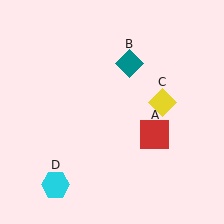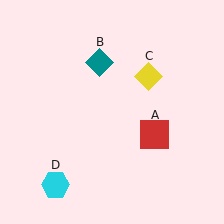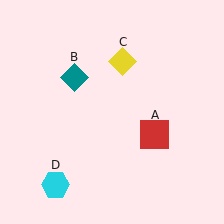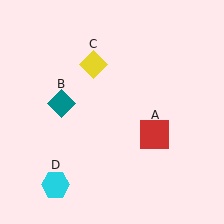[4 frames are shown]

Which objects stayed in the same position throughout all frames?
Red square (object A) and cyan hexagon (object D) remained stationary.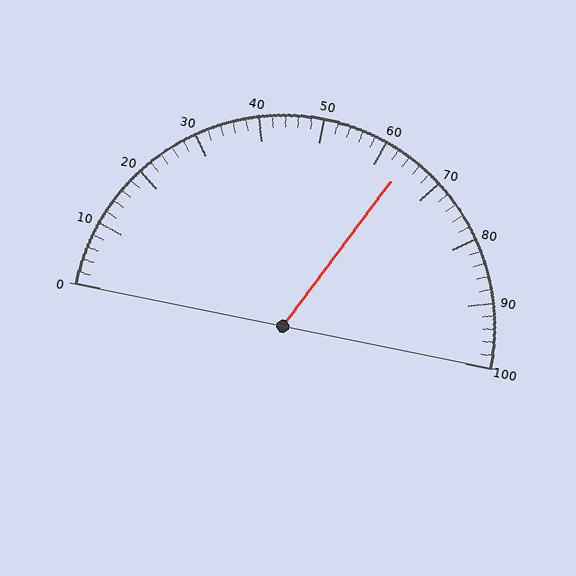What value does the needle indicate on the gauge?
The needle indicates approximately 64.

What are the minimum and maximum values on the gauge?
The gauge ranges from 0 to 100.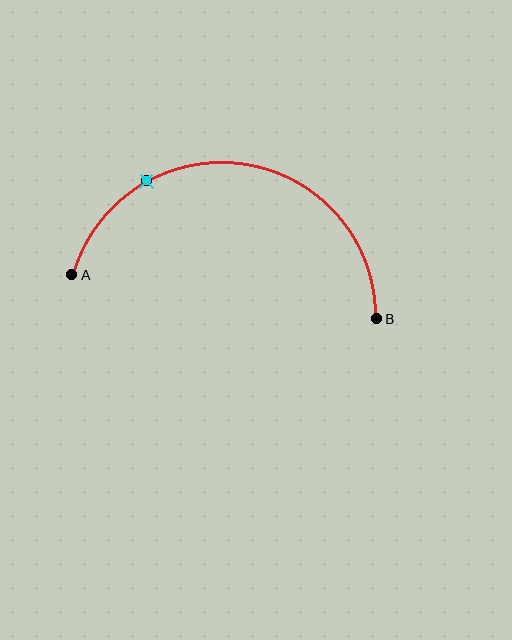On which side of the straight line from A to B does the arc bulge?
The arc bulges above the straight line connecting A and B.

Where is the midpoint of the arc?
The arc midpoint is the point on the curve farthest from the straight line joining A and B. It sits above that line.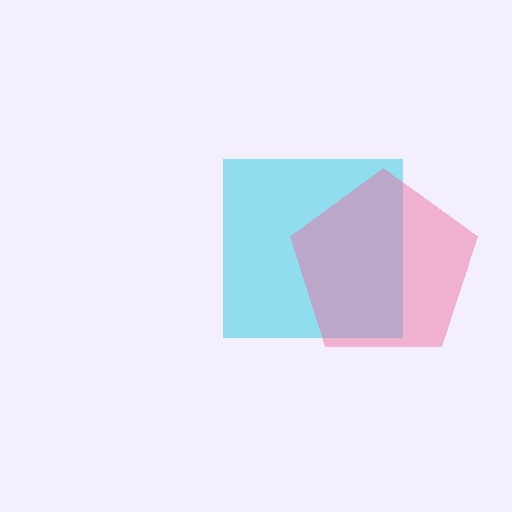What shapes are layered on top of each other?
The layered shapes are: a cyan square, a pink pentagon.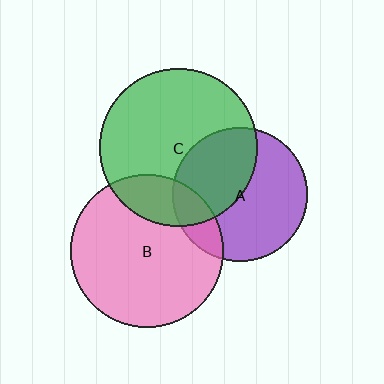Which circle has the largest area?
Circle C (green).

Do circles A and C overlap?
Yes.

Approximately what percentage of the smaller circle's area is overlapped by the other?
Approximately 40%.